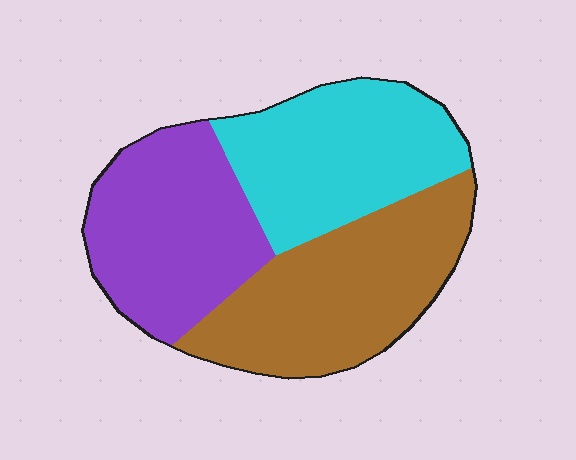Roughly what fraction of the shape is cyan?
Cyan takes up about one third (1/3) of the shape.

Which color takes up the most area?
Brown, at roughly 35%.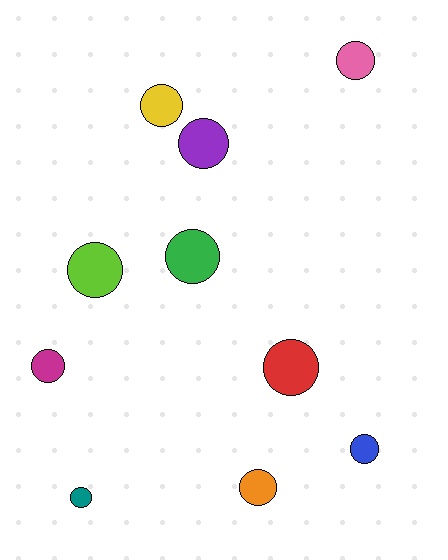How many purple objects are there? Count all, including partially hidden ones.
There is 1 purple object.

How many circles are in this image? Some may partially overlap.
There are 10 circles.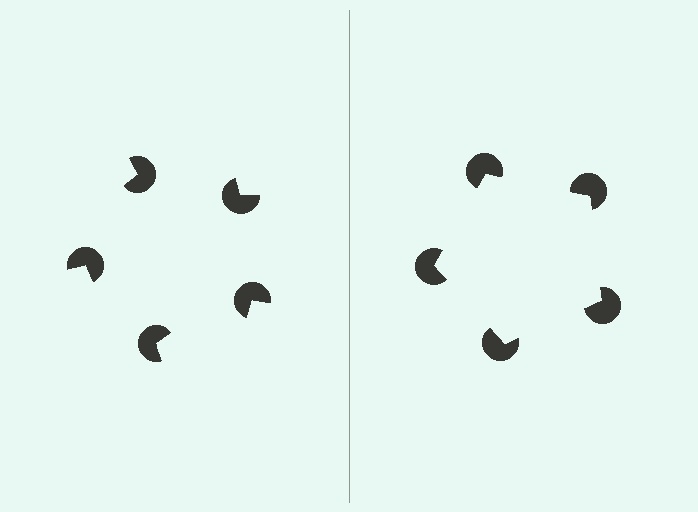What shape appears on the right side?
An illusory pentagon.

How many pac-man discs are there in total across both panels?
10 — 5 on each side.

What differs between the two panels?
The pac-man discs are positioned identically on both sides; only the wedge orientations differ. On the right they align to a pentagon; on the left they are misaligned.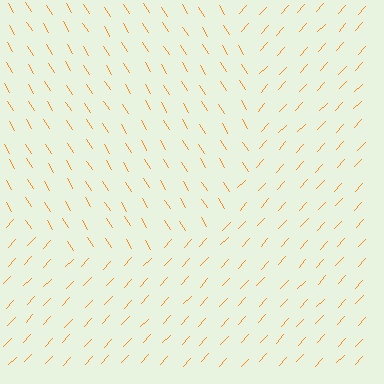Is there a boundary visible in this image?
Yes, there is a texture boundary formed by a change in line orientation.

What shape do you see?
I see a circle.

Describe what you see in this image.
The image is filled with small orange line segments. A circle region in the image has lines oriented differently from the surrounding lines, creating a visible texture boundary.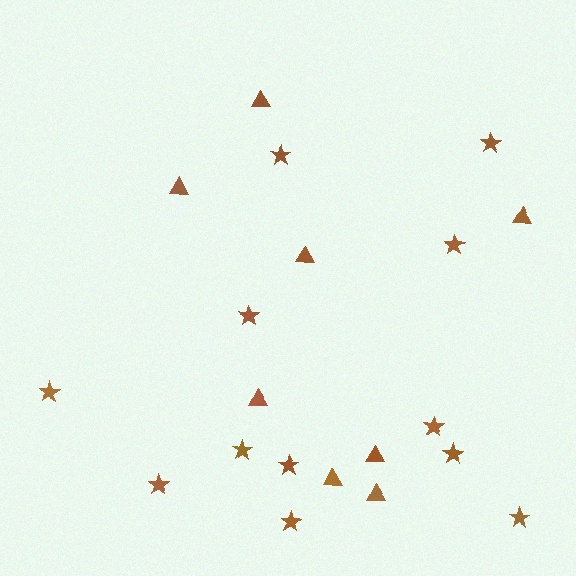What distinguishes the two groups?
There are 2 groups: one group of stars (12) and one group of triangles (8).